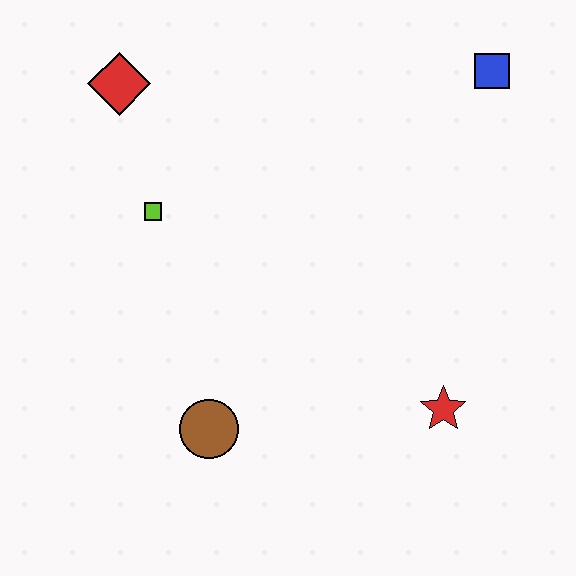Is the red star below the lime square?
Yes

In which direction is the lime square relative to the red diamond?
The lime square is below the red diamond.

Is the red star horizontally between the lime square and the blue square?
Yes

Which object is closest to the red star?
The brown circle is closest to the red star.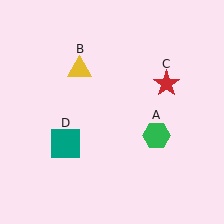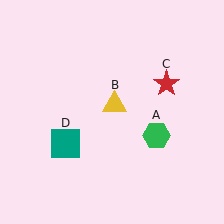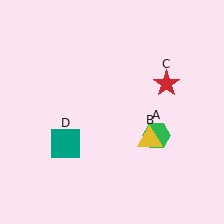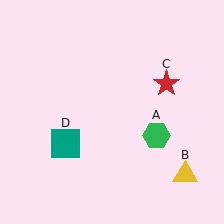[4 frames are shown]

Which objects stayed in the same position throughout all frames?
Green hexagon (object A) and red star (object C) and teal square (object D) remained stationary.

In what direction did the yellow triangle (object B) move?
The yellow triangle (object B) moved down and to the right.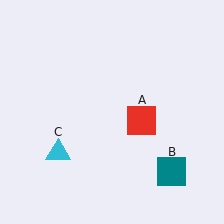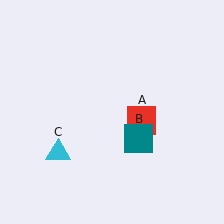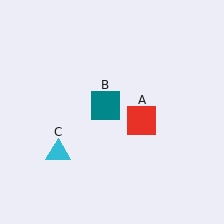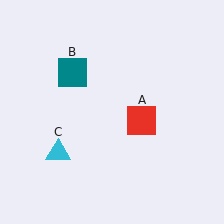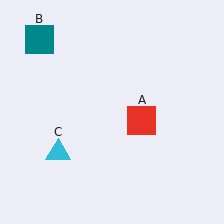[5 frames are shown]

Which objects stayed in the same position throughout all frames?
Red square (object A) and cyan triangle (object C) remained stationary.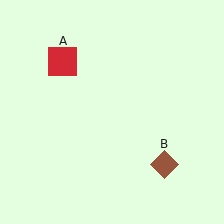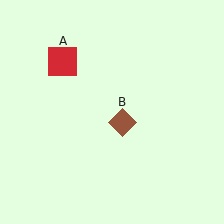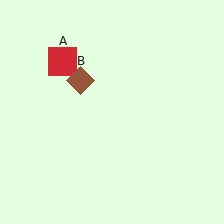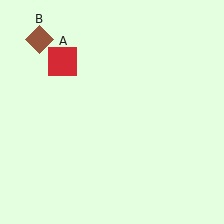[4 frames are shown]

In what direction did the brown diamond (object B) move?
The brown diamond (object B) moved up and to the left.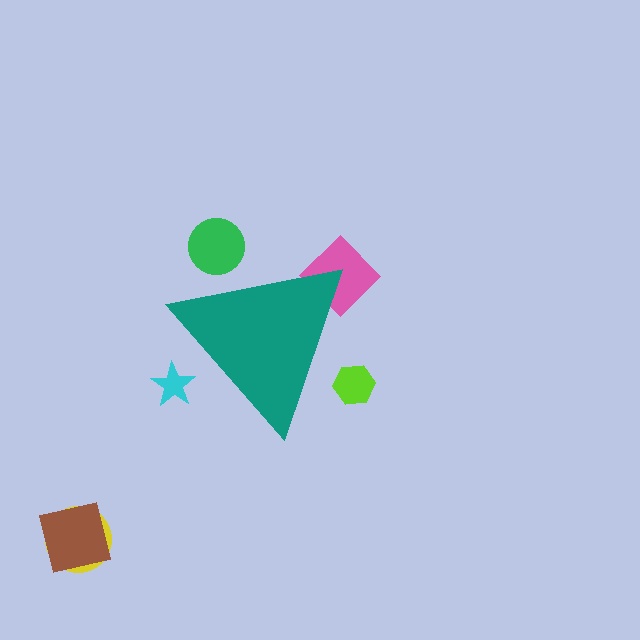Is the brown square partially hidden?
No, the brown square is fully visible.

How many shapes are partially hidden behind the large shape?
4 shapes are partially hidden.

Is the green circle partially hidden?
Yes, the green circle is partially hidden behind the teal triangle.